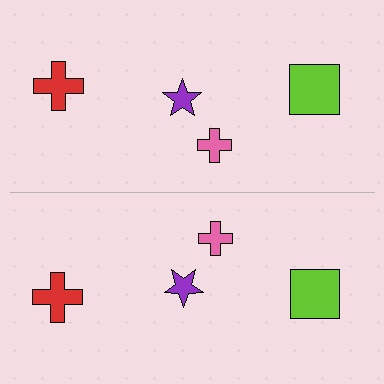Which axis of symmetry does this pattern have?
The pattern has a horizontal axis of symmetry running through the center of the image.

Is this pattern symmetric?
Yes, this pattern has bilateral (reflection) symmetry.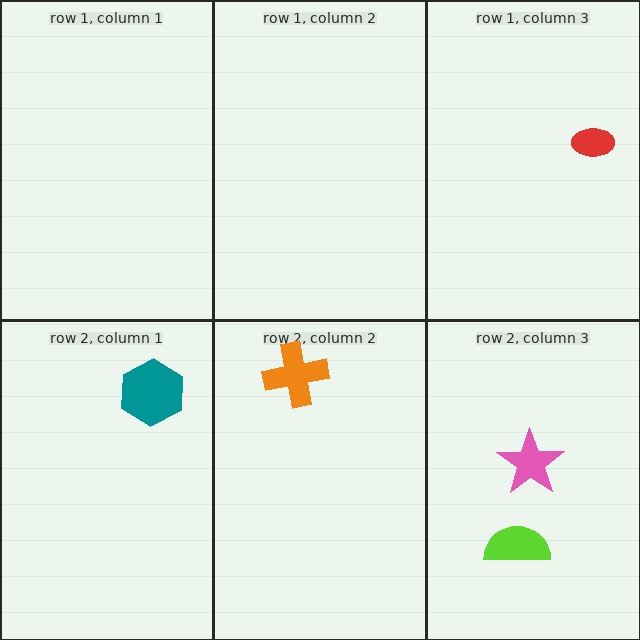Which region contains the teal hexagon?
The row 2, column 1 region.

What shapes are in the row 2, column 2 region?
The orange cross.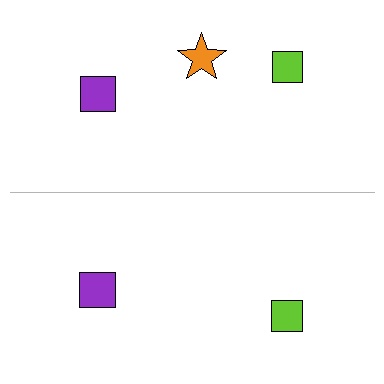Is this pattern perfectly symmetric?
No, the pattern is not perfectly symmetric. A orange star is missing from the bottom side.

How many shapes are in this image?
There are 5 shapes in this image.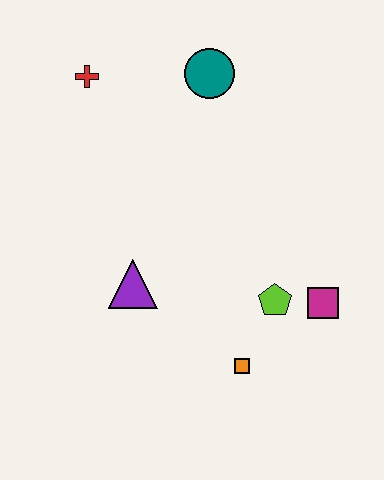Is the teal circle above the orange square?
Yes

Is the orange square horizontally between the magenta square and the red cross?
Yes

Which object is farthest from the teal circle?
The orange square is farthest from the teal circle.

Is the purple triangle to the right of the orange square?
No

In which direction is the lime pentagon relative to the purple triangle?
The lime pentagon is to the right of the purple triangle.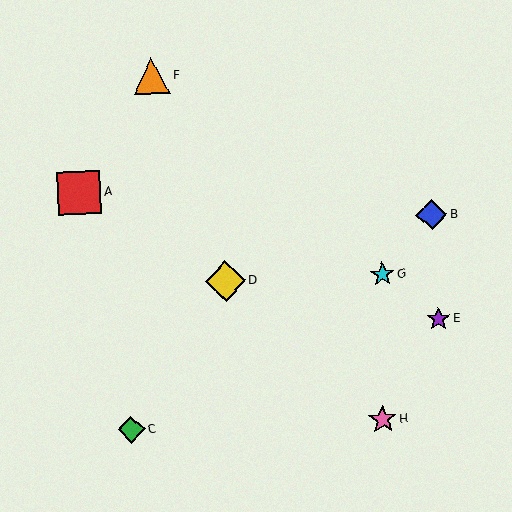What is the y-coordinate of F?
Object F is at y≈76.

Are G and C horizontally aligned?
No, G is at y≈274 and C is at y≈430.